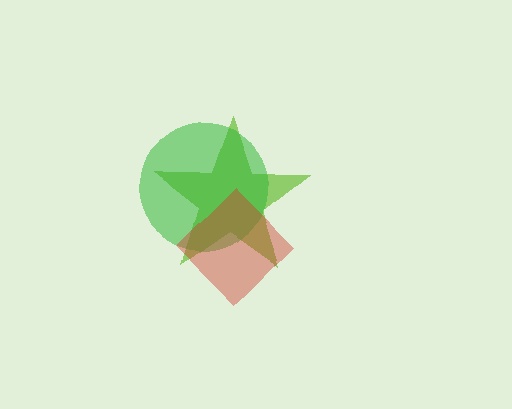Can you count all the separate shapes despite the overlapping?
Yes, there are 3 separate shapes.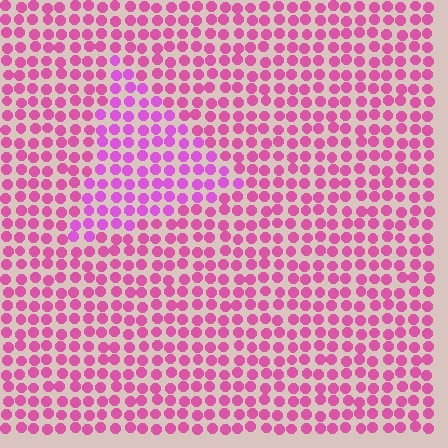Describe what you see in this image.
The image is filled with small pink elements in a uniform arrangement. A triangle-shaped region is visible where the elements are tinted to a slightly different hue, forming a subtle color boundary.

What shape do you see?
I see a triangle.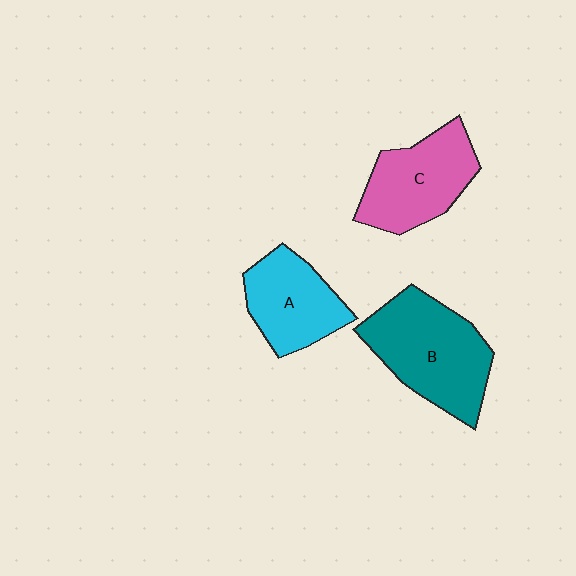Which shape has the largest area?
Shape B (teal).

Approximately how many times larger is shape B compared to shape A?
Approximately 1.4 times.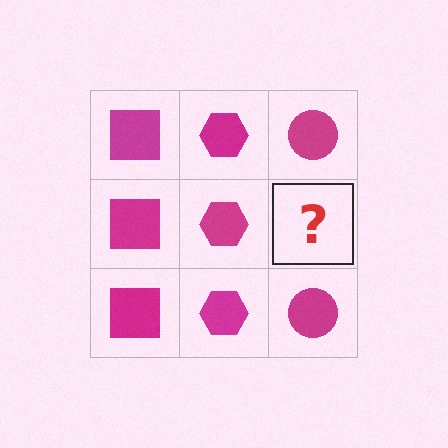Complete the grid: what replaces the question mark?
The question mark should be replaced with a magenta circle.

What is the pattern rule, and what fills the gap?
The rule is that each column has a consistent shape. The gap should be filled with a magenta circle.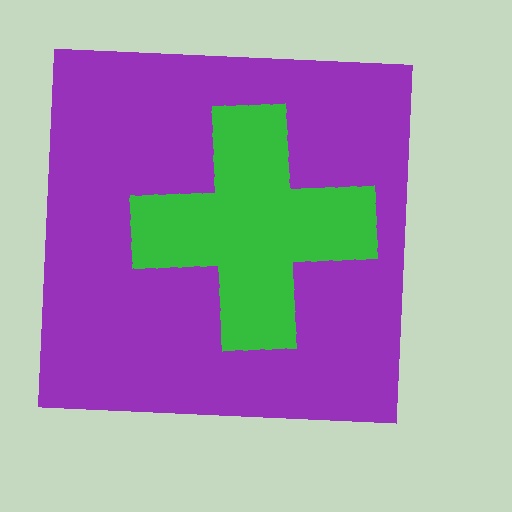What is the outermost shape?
The purple square.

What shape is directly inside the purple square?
The green cross.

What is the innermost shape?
The green cross.